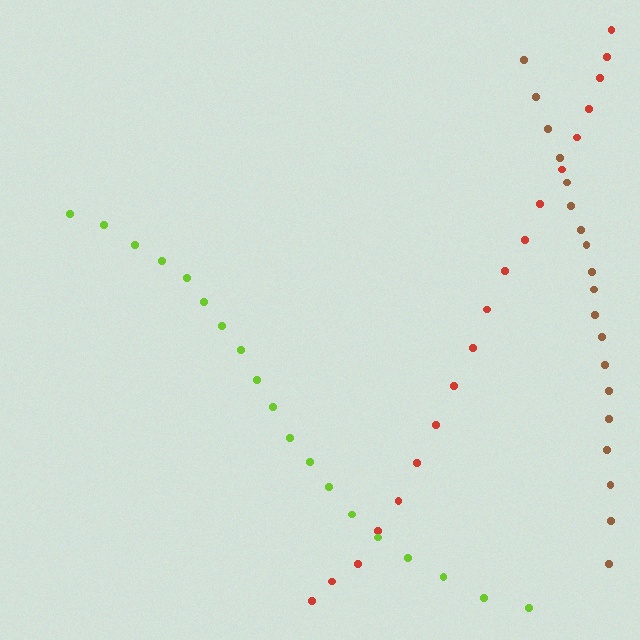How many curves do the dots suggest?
There are 3 distinct paths.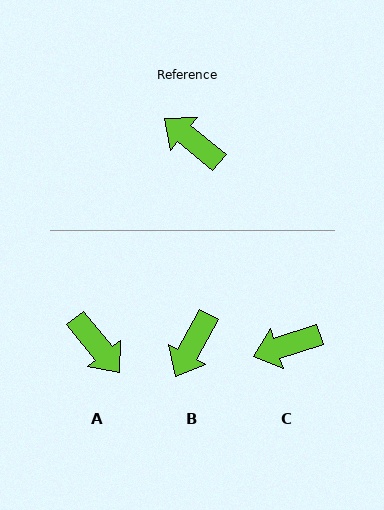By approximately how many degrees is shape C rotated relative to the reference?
Approximately 57 degrees counter-clockwise.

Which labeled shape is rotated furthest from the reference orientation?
A, about 168 degrees away.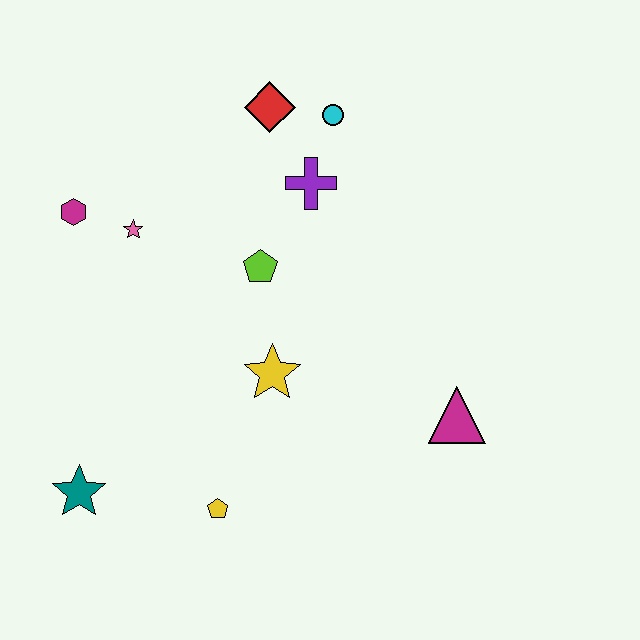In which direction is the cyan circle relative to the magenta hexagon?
The cyan circle is to the right of the magenta hexagon.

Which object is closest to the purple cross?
The cyan circle is closest to the purple cross.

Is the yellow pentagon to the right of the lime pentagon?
No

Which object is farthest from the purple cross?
The teal star is farthest from the purple cross.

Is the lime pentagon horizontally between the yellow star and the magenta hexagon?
Yes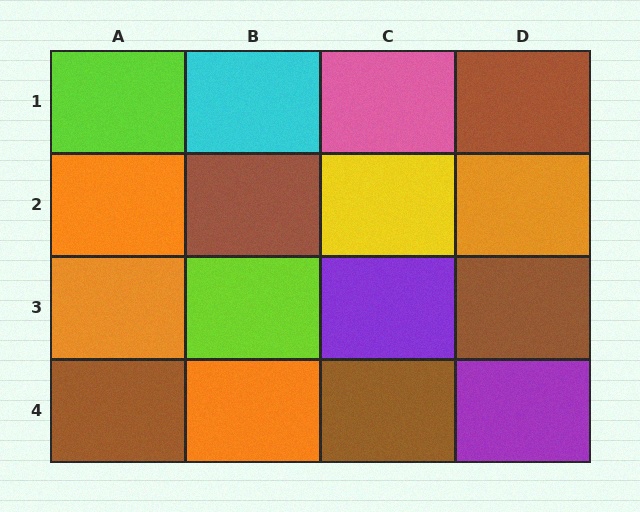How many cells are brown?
5 cells are brown.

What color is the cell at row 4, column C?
Brown.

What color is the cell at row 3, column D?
Brown.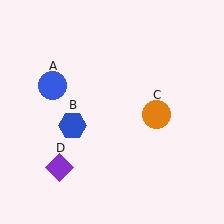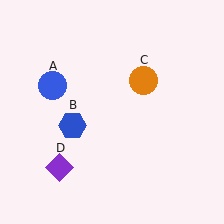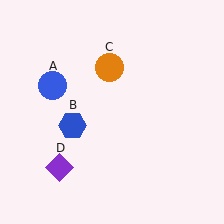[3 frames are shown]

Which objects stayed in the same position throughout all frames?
Blue circle (object A) and blue hexagon (object B) and purple diamond (object D) remained stationary.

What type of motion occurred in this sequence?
The orange circle (object C) rotated counterclockwise around the center of the scene.